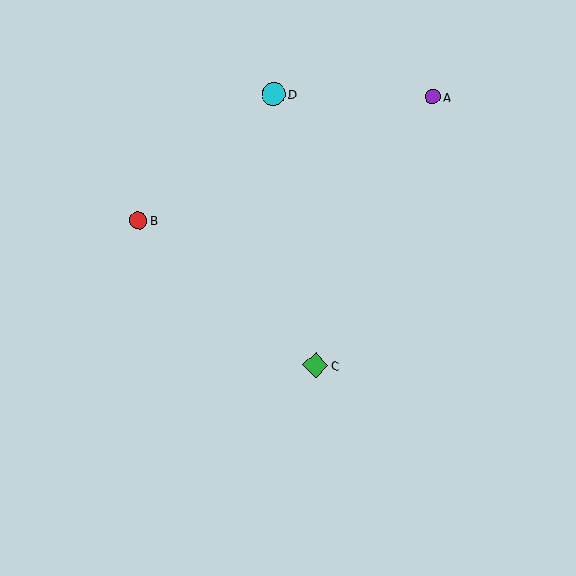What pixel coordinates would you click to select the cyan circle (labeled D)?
Click at (273, 94) to select the cyan circle D.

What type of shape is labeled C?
Shape C is a green diamond.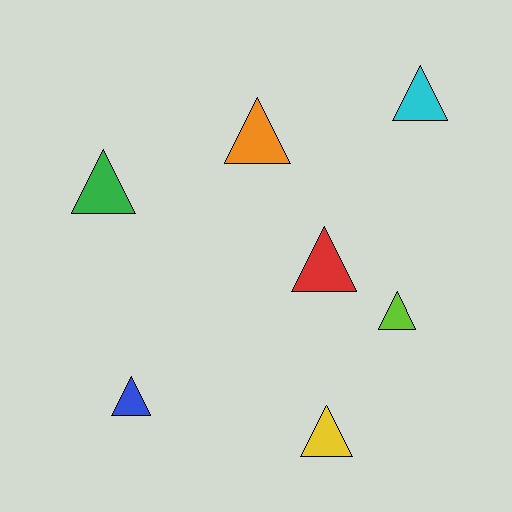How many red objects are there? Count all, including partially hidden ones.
There is 1 red object.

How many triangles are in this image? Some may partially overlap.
There are 7 triangles.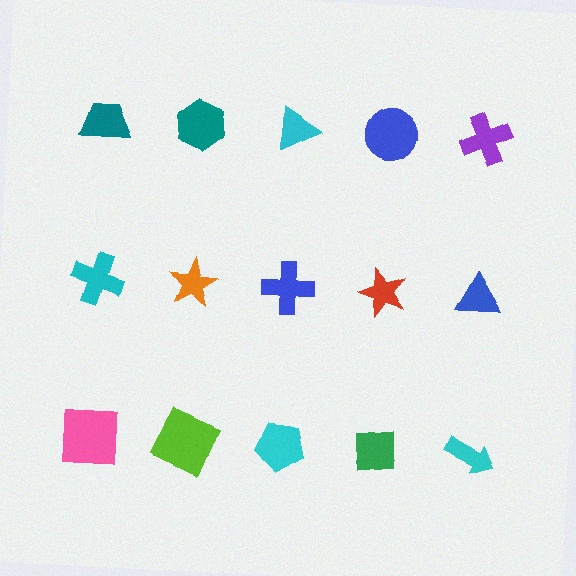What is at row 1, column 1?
A teal trapezoid.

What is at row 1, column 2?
A teal hexagon.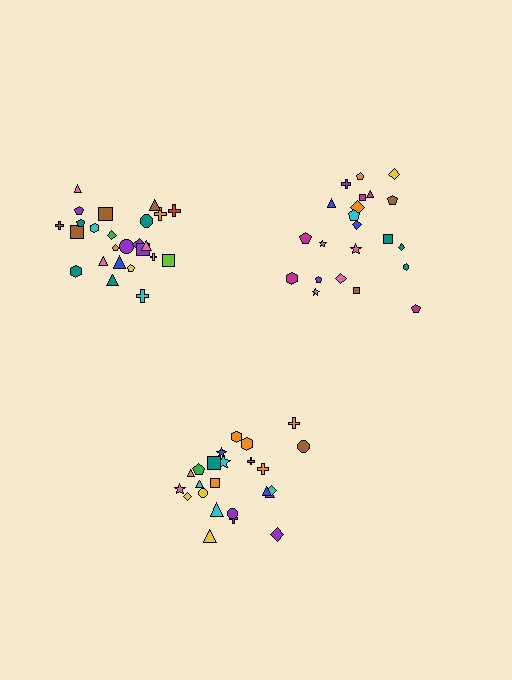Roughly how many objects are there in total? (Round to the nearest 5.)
Roughly 70 objects in total.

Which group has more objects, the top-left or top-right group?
The top-left group.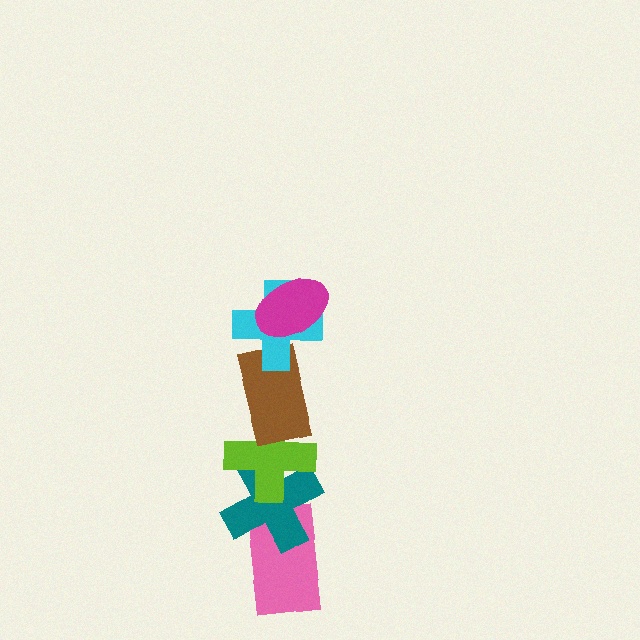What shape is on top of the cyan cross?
The magenta ellipse is on top of the cyan cross.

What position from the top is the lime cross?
The lime cross is 4th from the top.